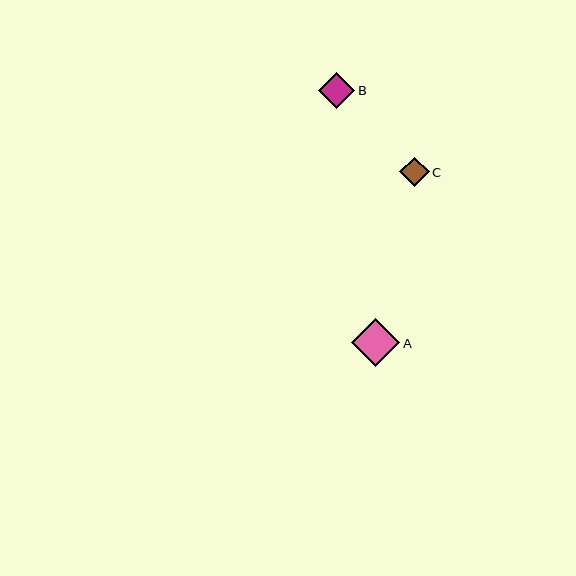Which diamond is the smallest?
Diamond C is the smallest with a size of approximately 29 pixels.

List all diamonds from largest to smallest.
From largest to smallest: A, B, C.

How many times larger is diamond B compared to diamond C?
Diamond B is approximately 1.3 times the size of diamond C.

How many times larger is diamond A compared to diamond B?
Diamond A is approximately 1.3 times the size of diamond B.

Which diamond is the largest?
Diamond A is the largest with a size of approximately 48 pixels.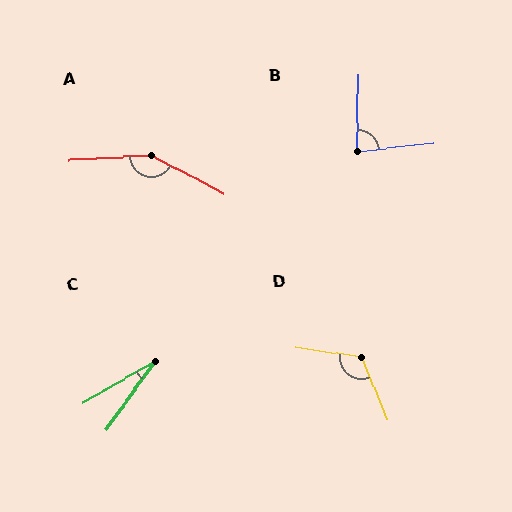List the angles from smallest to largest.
C (24°), B (83°), D (121°), A (149°).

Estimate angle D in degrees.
Approximately 121 degrees.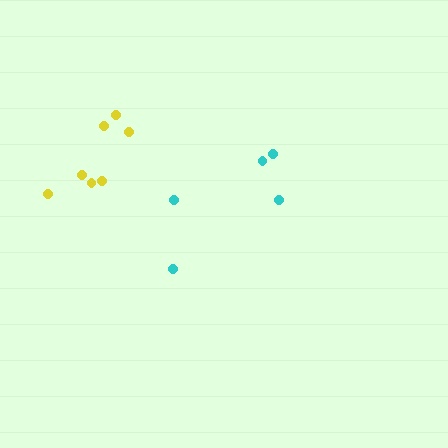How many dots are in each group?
Group 1: 5 dots, Group 2: 7 dots (12 total).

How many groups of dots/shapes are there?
There are 2 groups.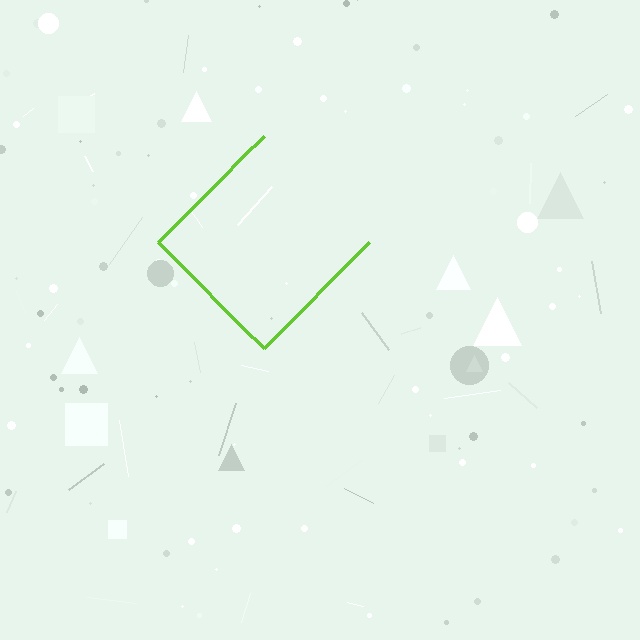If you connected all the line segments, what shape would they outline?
They would outline a diamond.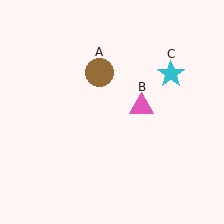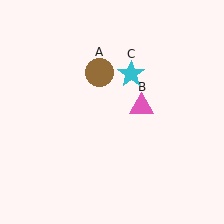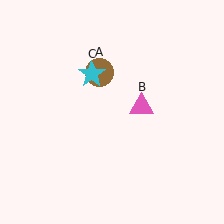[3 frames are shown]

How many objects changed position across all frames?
1 object changed position: cyan star (object C).